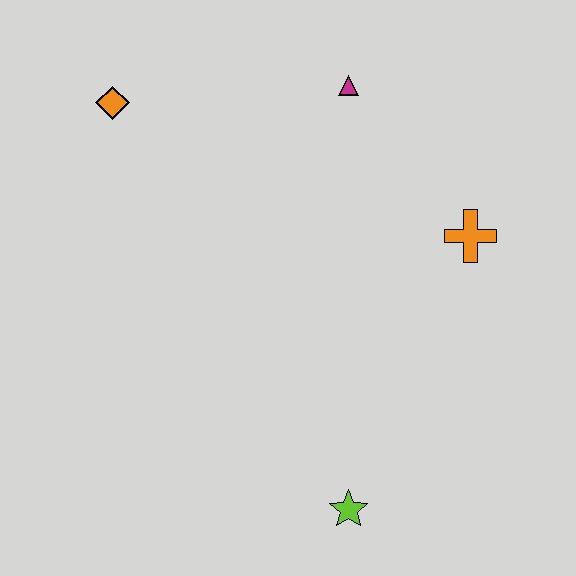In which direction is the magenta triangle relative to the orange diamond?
The magenta triangle is to the right of the orange diamond.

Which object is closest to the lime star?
The orange cross is closest to the lime star.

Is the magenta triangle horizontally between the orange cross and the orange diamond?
Yes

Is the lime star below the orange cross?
Yes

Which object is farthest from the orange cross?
The orange diamond is farthest from the orange cross.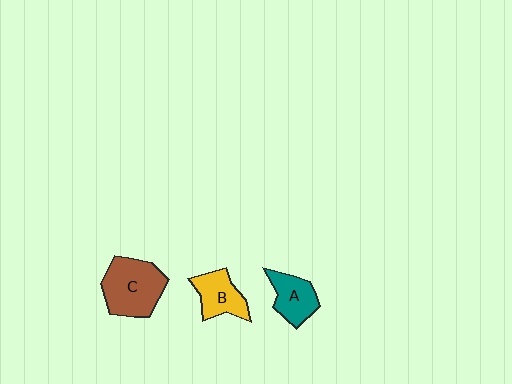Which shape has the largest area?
Shape C (brown).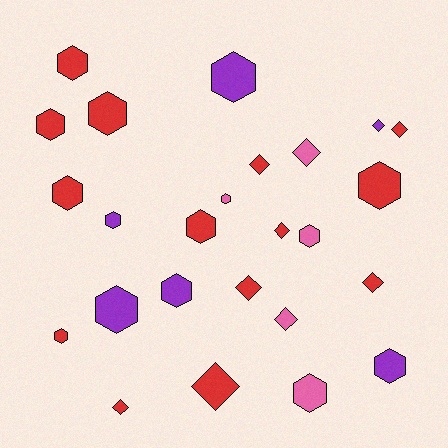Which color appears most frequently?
Red, with 14 objects.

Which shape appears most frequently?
Hexagon, with 15 objects.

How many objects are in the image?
There are 25 objects.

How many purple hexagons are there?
There are 5 purple hexagons.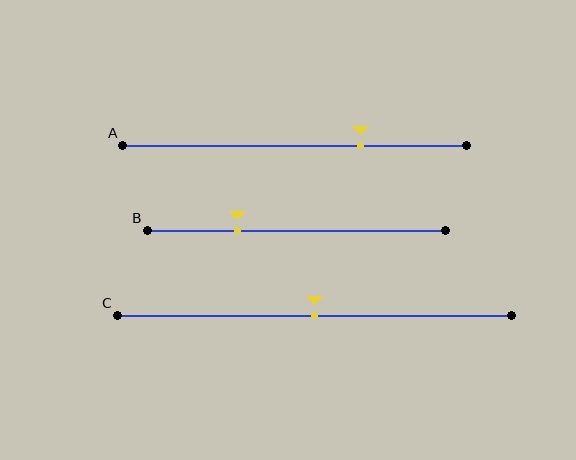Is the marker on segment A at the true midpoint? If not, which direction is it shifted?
No, the marker on segment A is shifted to the right by about 19% of the segment length.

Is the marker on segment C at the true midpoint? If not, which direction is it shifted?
Yes, the marker on segment C is at the true midpoint.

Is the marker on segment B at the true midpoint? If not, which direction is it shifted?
No, the marker on segment B is shifted to the left by about 20% of the segment length.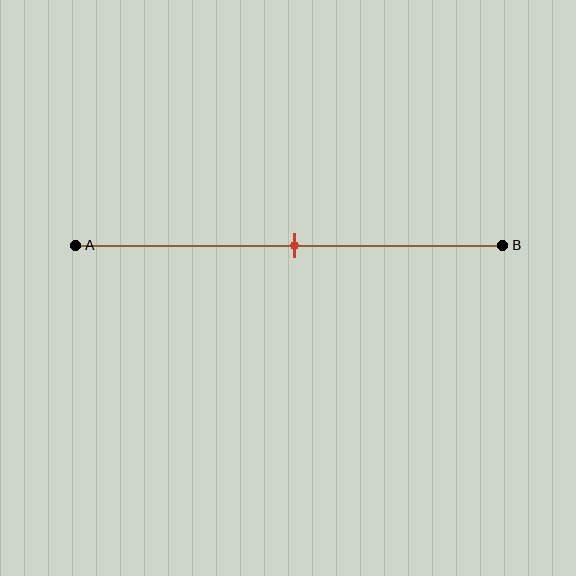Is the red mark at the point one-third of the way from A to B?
No, the mark is at about 50% from A, not at the 33% one-third point.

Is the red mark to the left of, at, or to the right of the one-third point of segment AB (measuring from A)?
The red mark is to the right of the one-third point of segment AB.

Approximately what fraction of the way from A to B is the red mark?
The red mark is approximately 50% of the way from A to B.